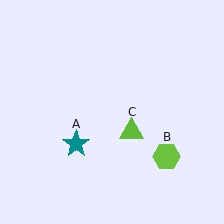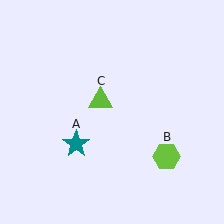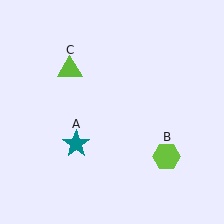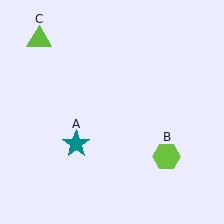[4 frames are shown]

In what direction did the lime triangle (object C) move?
The lime triangle (object C) moved up and to the left.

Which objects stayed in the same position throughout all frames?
Teal star (object A) and lime hexagon (object B) remained stationary.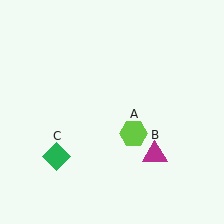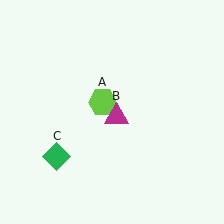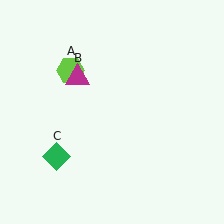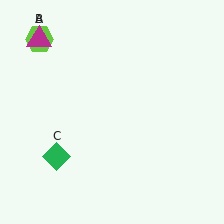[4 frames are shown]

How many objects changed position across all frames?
2 objects changed position: lime hexagon (object A), magenta triangle (object B).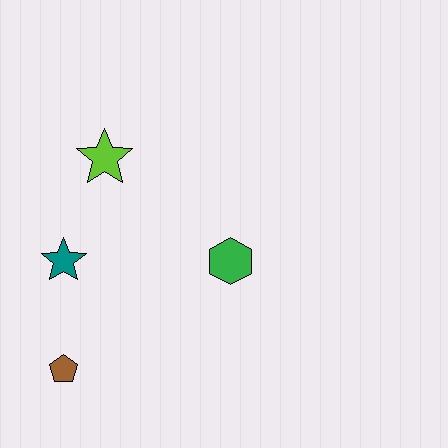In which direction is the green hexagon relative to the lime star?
The green hexagon is to the right of the lime star.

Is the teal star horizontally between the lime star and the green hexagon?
No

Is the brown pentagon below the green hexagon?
Yes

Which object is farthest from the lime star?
The brown pentagon is farthest from the lime star.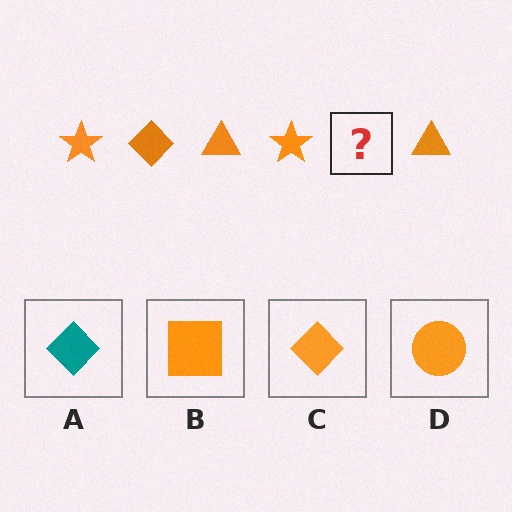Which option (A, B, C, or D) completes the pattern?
C.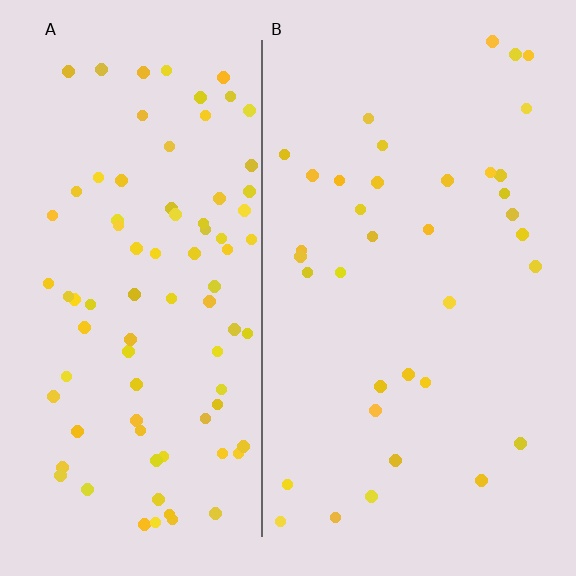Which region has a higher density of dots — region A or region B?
A (the left).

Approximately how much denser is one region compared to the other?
Approximately 2.4× — region A over region B.